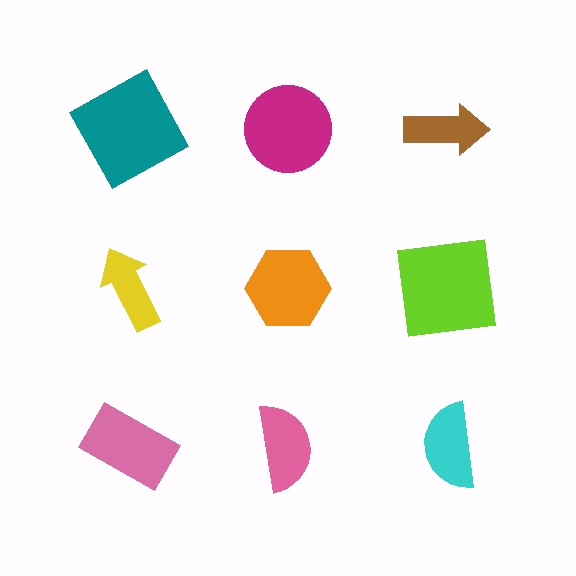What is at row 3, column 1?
A pink rectangle.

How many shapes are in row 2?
3 shapes.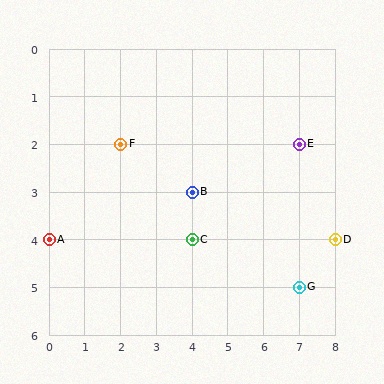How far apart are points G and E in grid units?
Points G and E are 3 rows apart.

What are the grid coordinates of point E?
Point E is at grid coordinates (7, 2).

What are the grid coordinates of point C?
Point C is at grid coordinates (4, 4).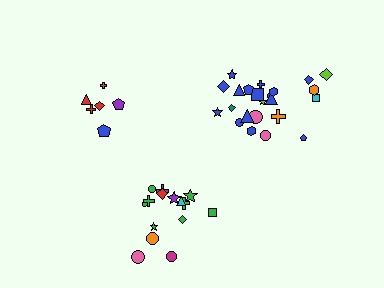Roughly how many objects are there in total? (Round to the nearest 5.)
Roughly 45 objects in total.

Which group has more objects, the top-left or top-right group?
The top-right group.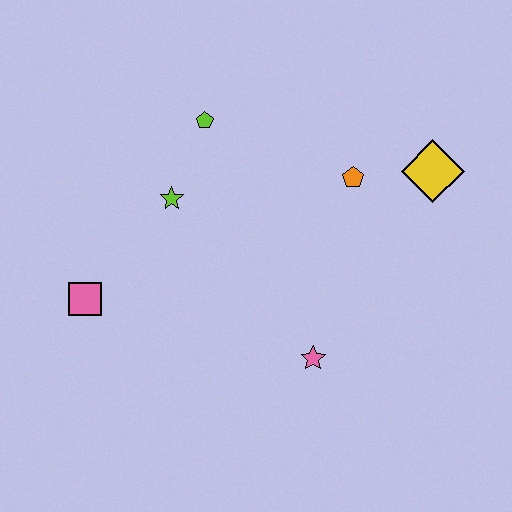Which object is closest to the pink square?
The lime star is closest to the pink square.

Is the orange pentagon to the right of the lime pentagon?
Yes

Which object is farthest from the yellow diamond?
The pink square is farthest from the yellow diamond.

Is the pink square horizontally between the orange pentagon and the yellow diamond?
No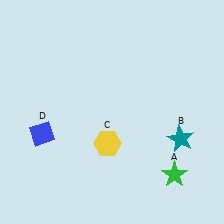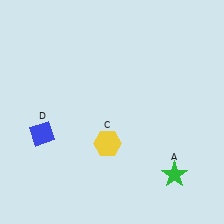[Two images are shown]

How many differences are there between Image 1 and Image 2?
There is 1 difference between the two images.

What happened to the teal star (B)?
The teal star (B) was removed in Image 2. It was in the bottom-right area of Image 1.